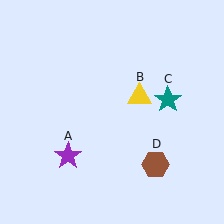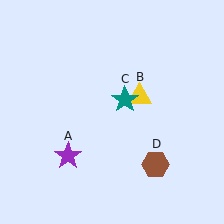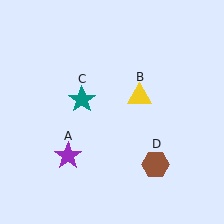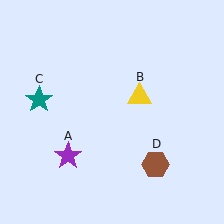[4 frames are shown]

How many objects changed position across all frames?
1 object changed position: teal star (object C).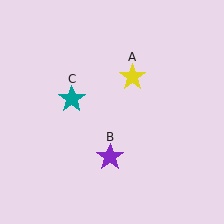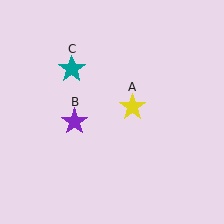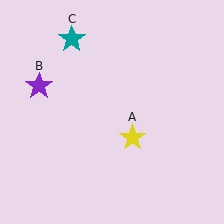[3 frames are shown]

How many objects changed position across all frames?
3 objects changed position: yellow star (object A), purple star (object B), teal star (object C).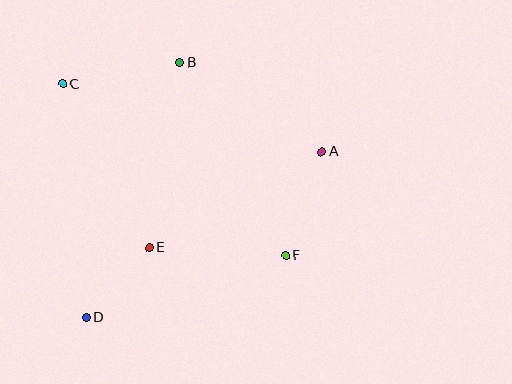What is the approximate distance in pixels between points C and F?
The distance between C and F is approximately 281 pixels.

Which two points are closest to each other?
Points D and E are closest to each other.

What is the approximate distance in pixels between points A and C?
The distance between A and C is approximately 268 pixels.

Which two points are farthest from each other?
Points A and D are farthest from each other.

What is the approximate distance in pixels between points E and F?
The distance between E and F is approximately 137 pixels.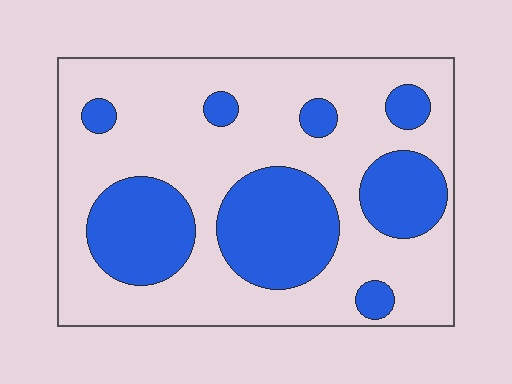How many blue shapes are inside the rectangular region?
8.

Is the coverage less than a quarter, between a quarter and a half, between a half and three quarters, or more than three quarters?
Between a quarter and a half.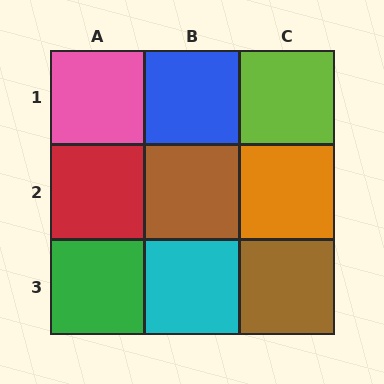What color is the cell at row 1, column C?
Lime.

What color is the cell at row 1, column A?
Pink.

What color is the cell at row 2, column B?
Brown.